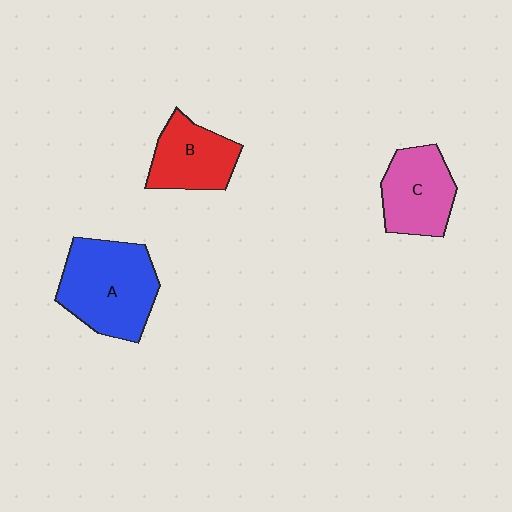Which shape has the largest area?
Shape A (blue).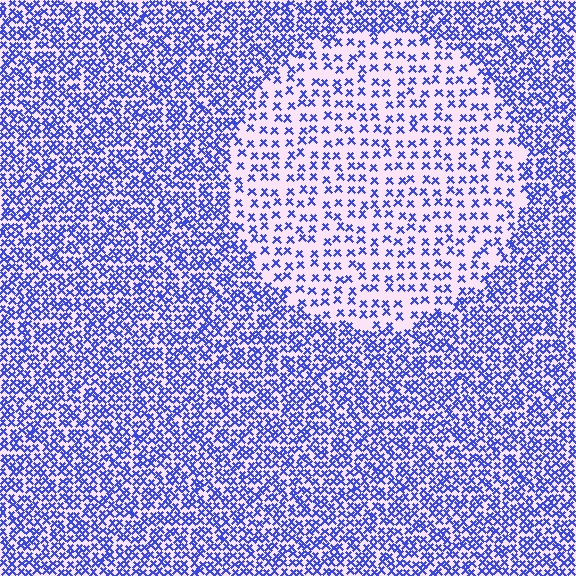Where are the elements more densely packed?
The elements are more densely packed outside the circle boundary.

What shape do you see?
I see a circle.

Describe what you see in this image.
The image contains small blue elements arranged at two different densities. A circle-shaped region is visible where the elements are less densely packed than the surrounding area.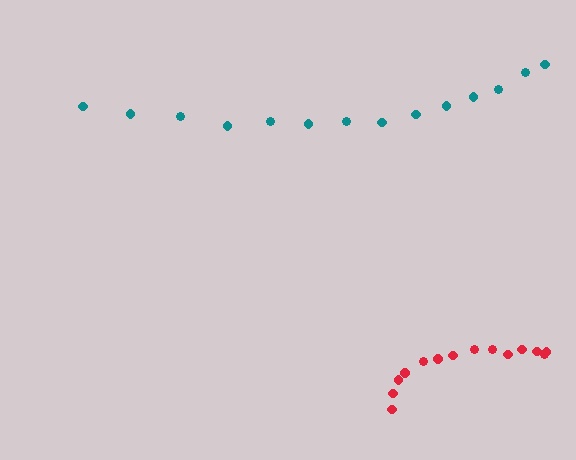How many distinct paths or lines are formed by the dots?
There are 2 distinct paths.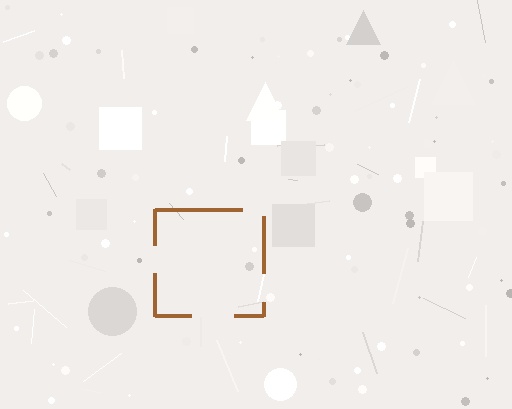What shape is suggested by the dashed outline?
The dashed outline suggests a square.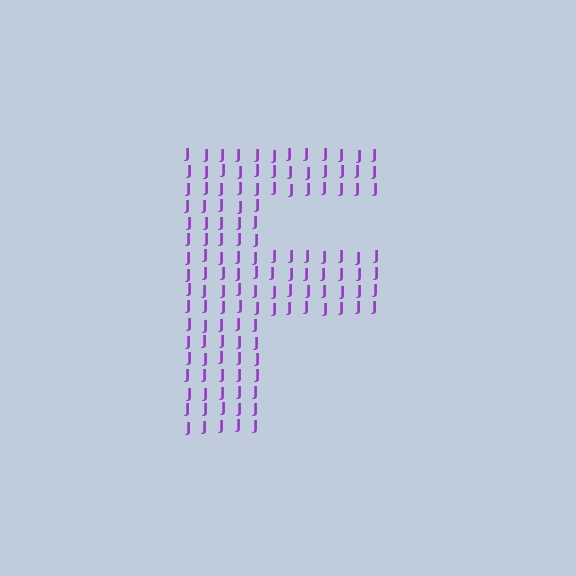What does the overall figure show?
The overall figure shows the letter F.